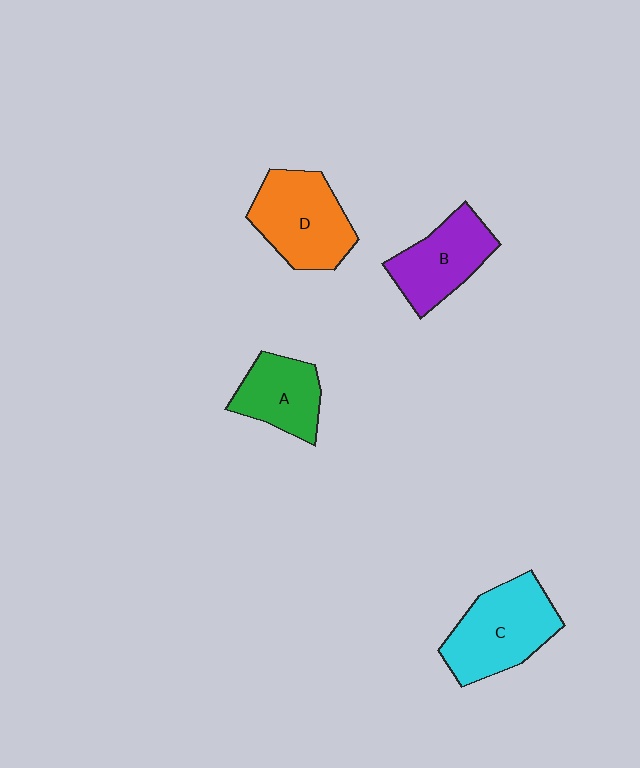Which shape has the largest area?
Shape C (cyan).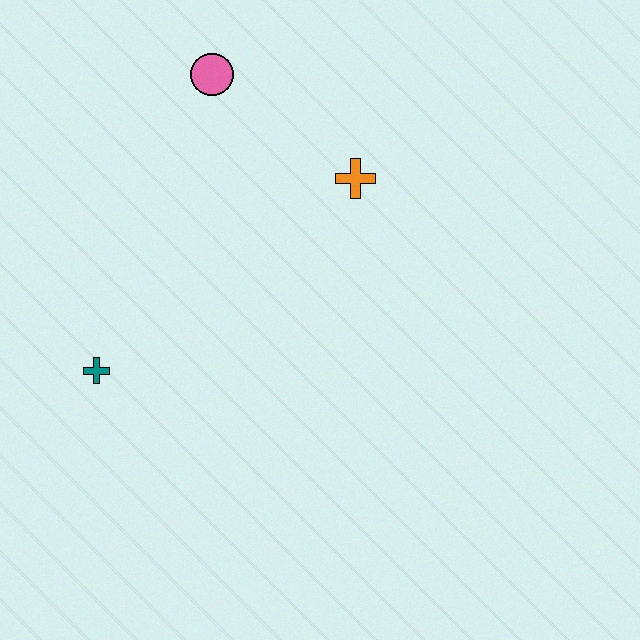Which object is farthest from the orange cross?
The teal cross is farthest from the orange cross.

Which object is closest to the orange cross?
The pink circle is closest to the orange cross.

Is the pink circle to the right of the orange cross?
No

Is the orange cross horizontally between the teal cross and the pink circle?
No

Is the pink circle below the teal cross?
No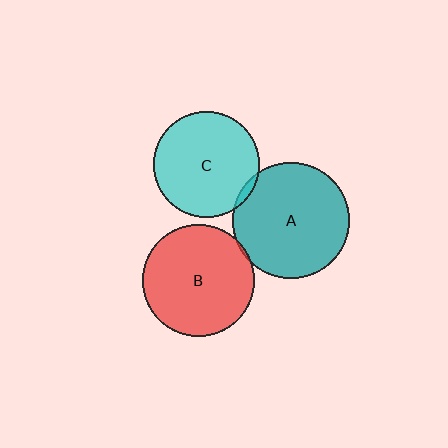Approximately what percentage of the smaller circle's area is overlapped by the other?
Approximately 5%.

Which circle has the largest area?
Circle A (teal).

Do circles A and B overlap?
Yes.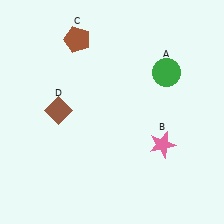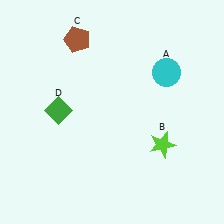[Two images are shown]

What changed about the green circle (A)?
In Image 1, A is green. In Image 2, it changed to cyan.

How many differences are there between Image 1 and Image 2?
There are 3 differences between the two images.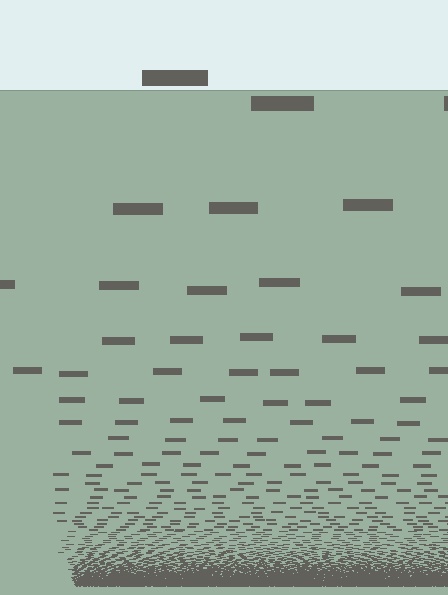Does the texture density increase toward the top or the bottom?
Density increases toward the bottom.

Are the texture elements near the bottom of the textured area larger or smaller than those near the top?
Smaller. The gradient is inverted — elements near the bottom are smaller and denser.